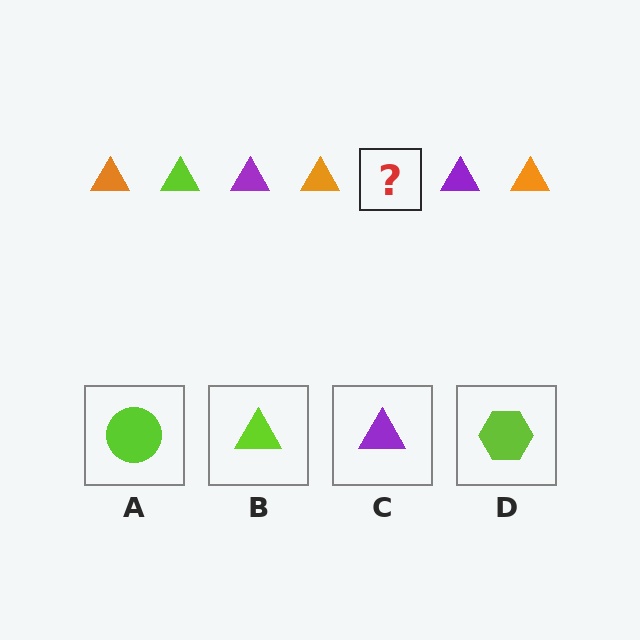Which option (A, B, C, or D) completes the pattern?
B.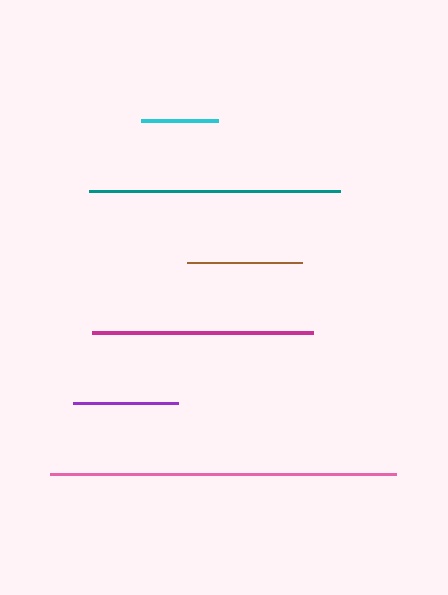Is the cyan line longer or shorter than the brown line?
The brown line is longer than the cyan line.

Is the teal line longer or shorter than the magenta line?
The teal line is longer than the magenta line.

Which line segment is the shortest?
The cyan line is the shortest at approximately 77 pixels.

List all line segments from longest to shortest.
From longest to shortest: pink, teal, magenta, brown, purple, cyan.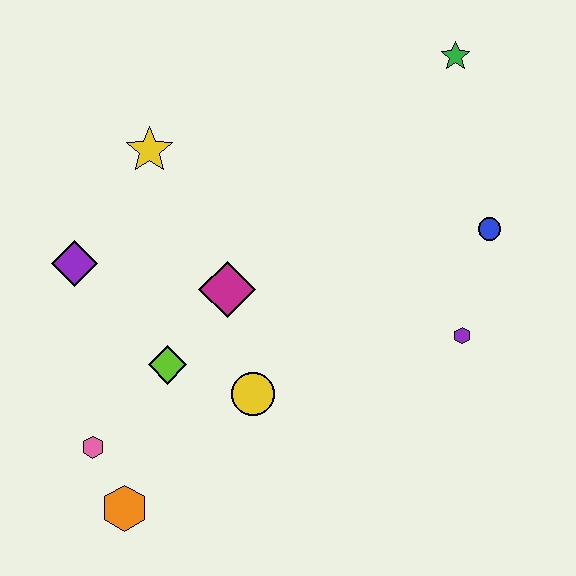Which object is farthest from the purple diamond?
The green star is farthest from the purple diamond.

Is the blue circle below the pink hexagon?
No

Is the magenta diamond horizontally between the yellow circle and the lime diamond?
Yes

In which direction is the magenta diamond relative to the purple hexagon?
The magenta diamond is to the left of the purple hexagon.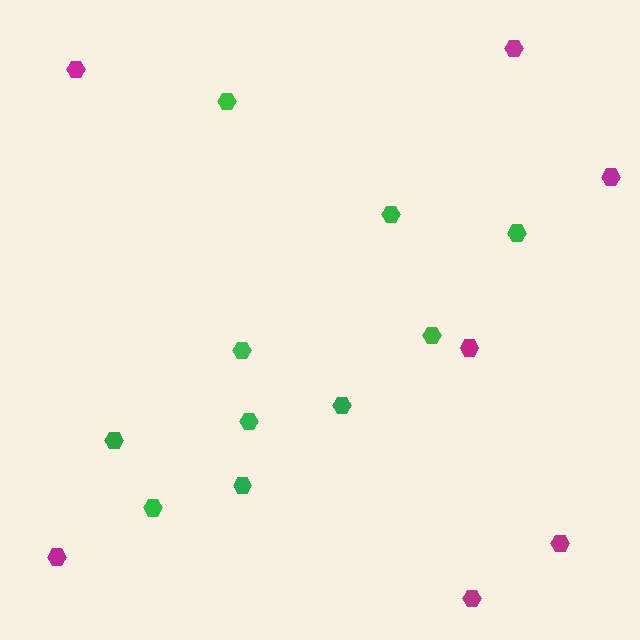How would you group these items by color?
There are 2 groups: one group of magenta hexagons (7) and one group of green hexagons (10).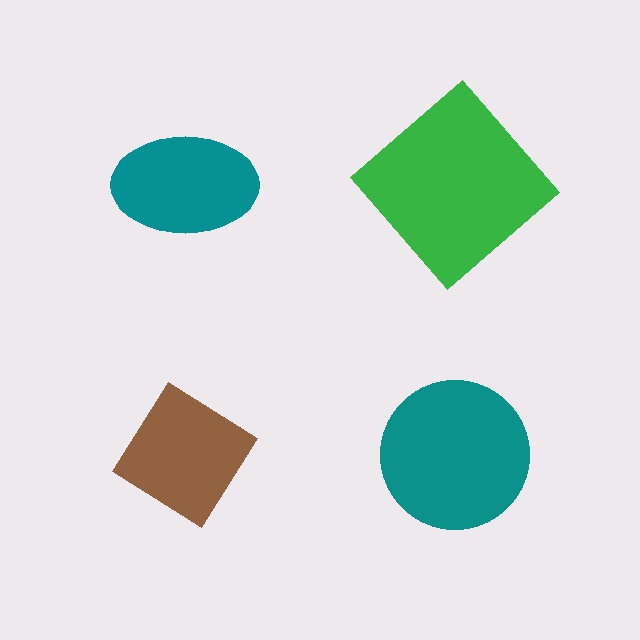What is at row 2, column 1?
A brown diamond.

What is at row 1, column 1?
A teal ellipse.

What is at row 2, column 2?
A teal circle.